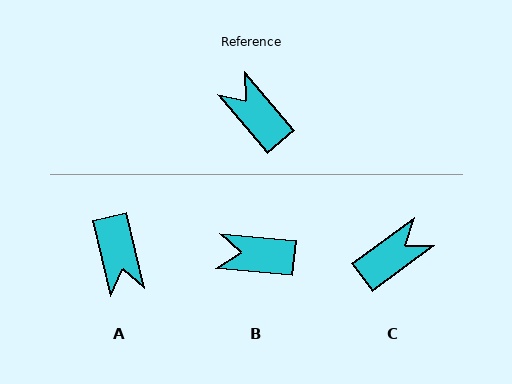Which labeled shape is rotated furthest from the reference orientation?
A, about 153 degrees away.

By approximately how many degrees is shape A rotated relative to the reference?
Approximately 153 degrees counter-clockwise.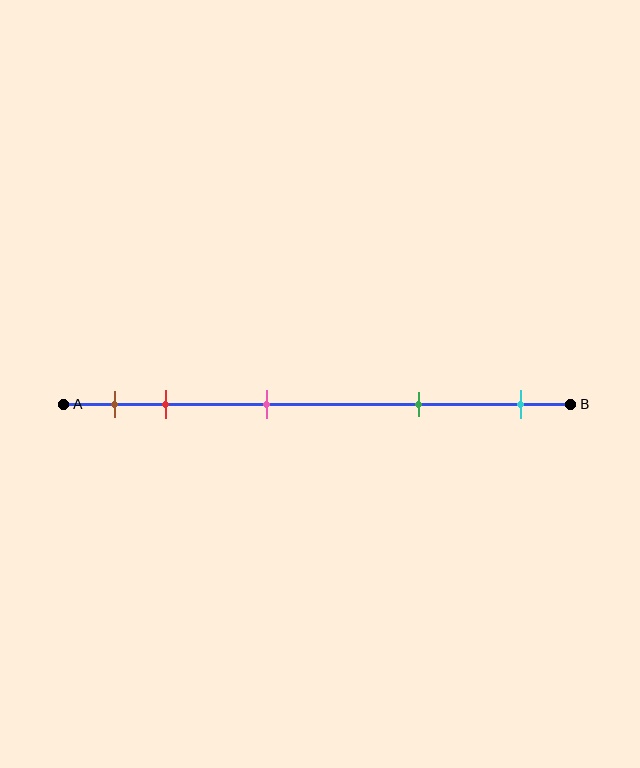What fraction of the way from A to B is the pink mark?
The pink mark is approximately 40% (0.4) of the way from A to B.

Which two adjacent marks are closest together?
The brown and red marks are the closest adjacent pair.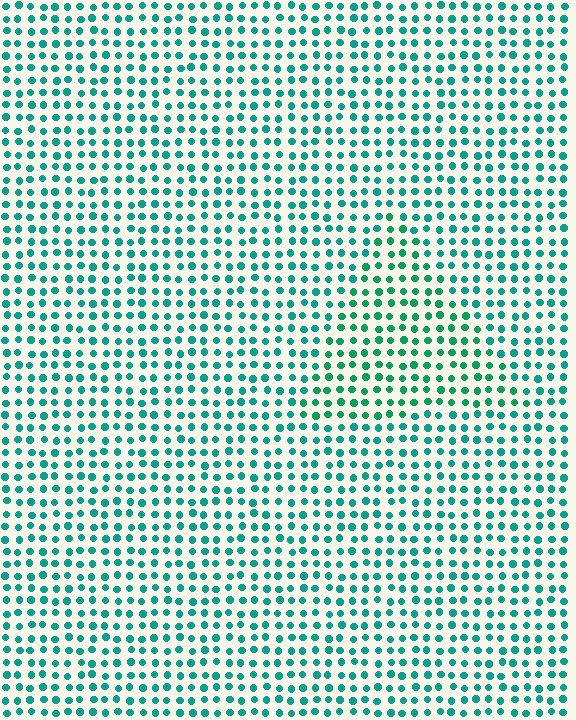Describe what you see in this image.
The image is filled with small teal elements in a uniform arrangement. A triangle-shaped region is visible where the elements are tinted to a slightly different hue, forming a subtle color boundary.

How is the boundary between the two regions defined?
The boundary is defined purely by a slight shift in hue (about 19 degrees). Spacing, size, and orientation are identical on both sides.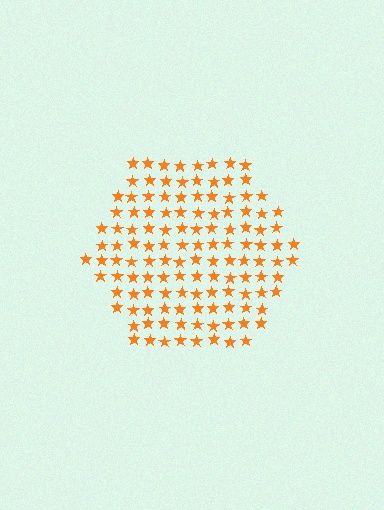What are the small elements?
The small elements are stars.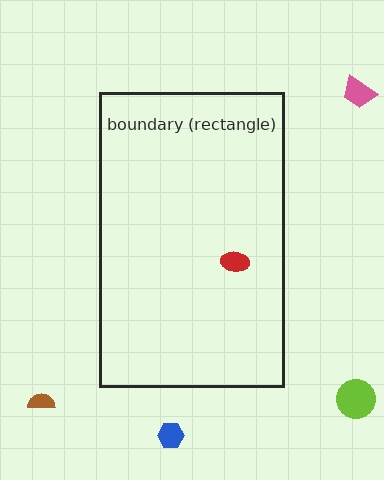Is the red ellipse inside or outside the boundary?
Inside.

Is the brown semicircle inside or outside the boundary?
Outside.